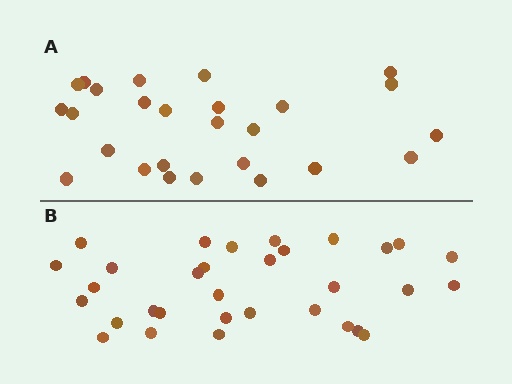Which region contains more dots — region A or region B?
Region B (the bottom region) has more dots.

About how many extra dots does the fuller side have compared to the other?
Region B has about 6 more dots than region A.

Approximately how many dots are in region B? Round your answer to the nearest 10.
About 30 dots. (The exact count is 32, which rounds to 30.)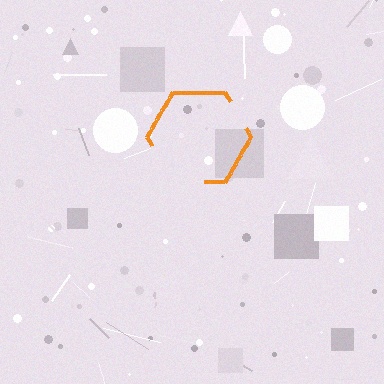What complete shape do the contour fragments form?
The contour fragments form a hexagon.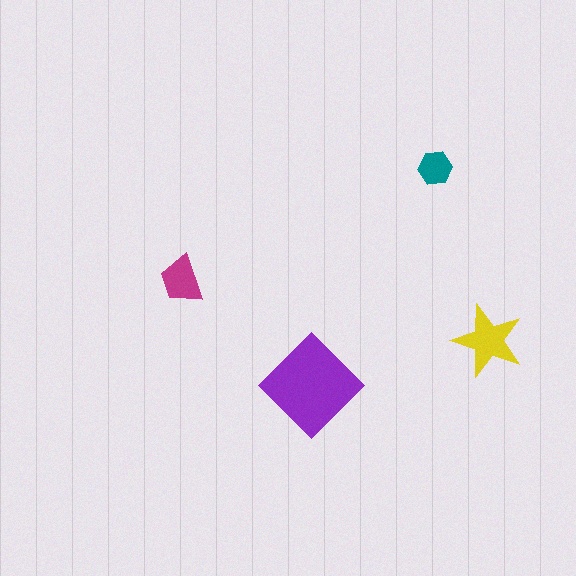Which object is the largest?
The purple diamond.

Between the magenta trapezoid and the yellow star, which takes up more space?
The yellow star.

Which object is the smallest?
The teal hexagon.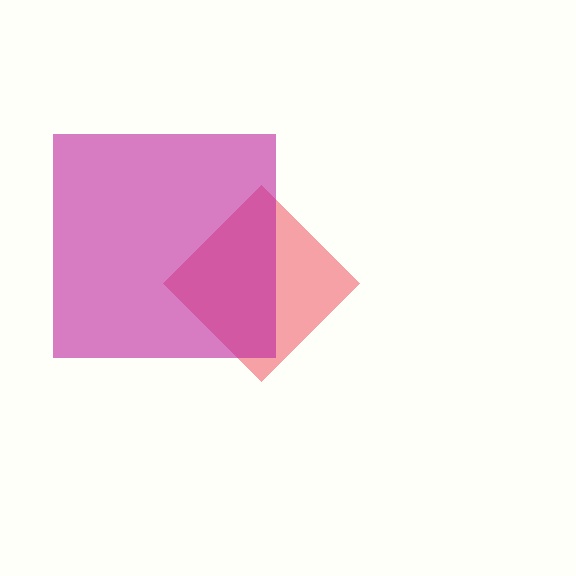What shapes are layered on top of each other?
The layered shapes are: a red diamond, a magenta square.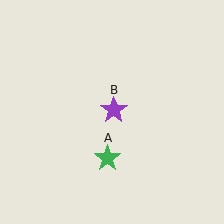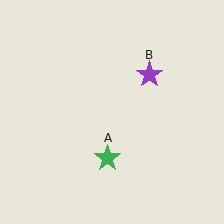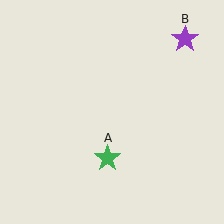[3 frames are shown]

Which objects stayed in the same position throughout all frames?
Green star (object A) remained stationary.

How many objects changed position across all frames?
1 object changed position: purple star (object B).